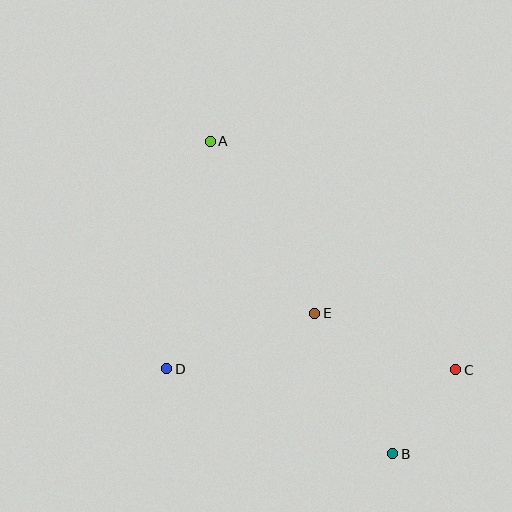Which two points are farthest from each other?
Points A and B are farthest from each other.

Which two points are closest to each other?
Points B and C are closest to each other.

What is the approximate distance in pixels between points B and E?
The distance between B and E is approximately 160 pixels.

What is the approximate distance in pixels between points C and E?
The distance between C and E is approximately 152 pixels.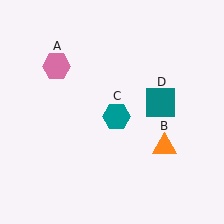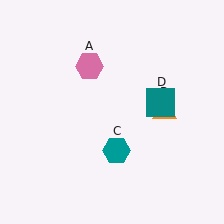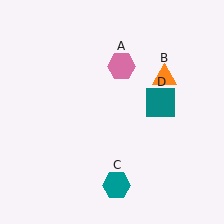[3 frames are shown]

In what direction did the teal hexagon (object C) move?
The teal hexagon (object C) moved down.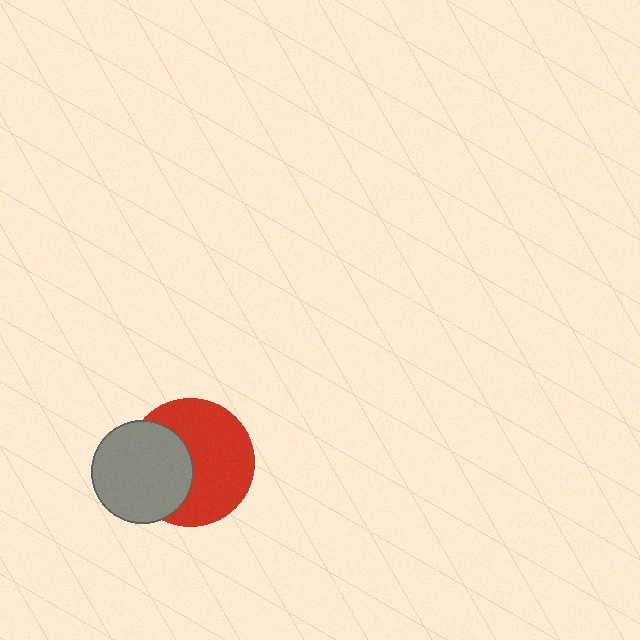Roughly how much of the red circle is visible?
About half of it is visible (roughly 62%).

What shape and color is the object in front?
The object in front is a gray circle.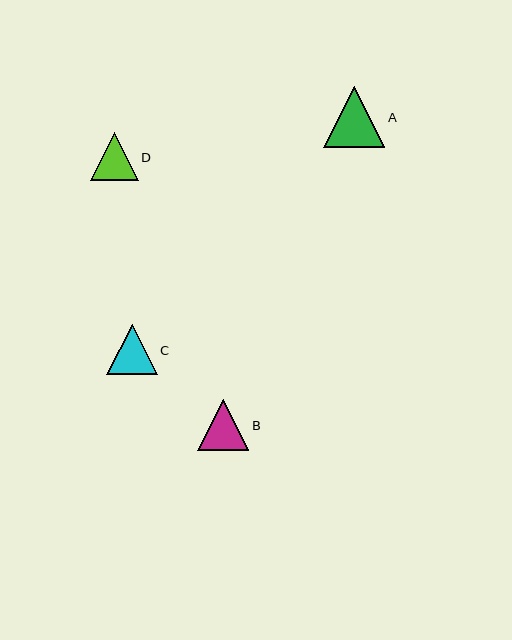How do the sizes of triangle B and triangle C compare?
Triangle B and triangle C are approximately the same size.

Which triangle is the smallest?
Triangle D is the smallest with a size of approximately 48 pixels.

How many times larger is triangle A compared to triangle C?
Triangle A is approximately 1.2 times the size of triangle C.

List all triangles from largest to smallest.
From largest to smallest: A, B, C, D.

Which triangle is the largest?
Triangle A is the largest with a size of approximately 61 pixels.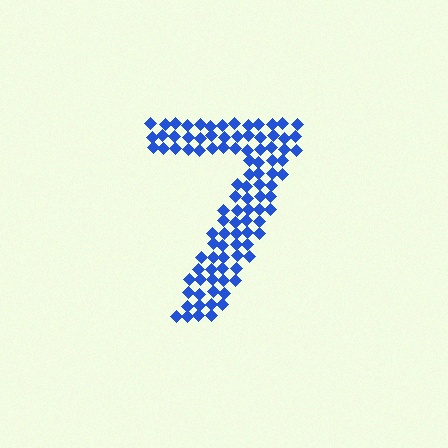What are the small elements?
The small elements are diamonds.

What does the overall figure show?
The overall figure shows the digit 7.